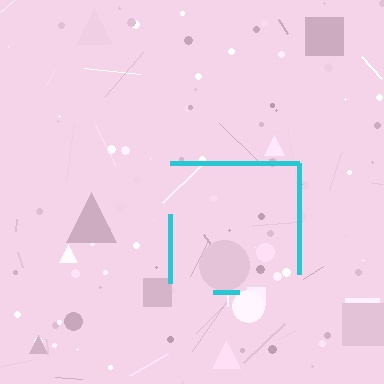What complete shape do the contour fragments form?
The contour fragments form a square.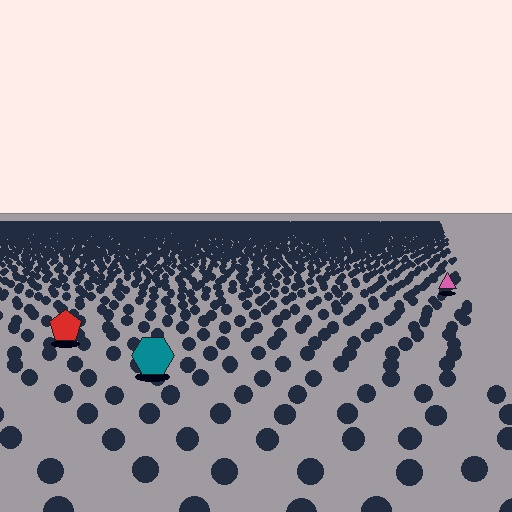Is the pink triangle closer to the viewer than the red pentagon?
No. The red pentagon is closer — you can tell from the texture gradient: the ground texture is coarser near it.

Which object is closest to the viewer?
The teal hexagon is closest. The texture marks near it are larger and more spread out.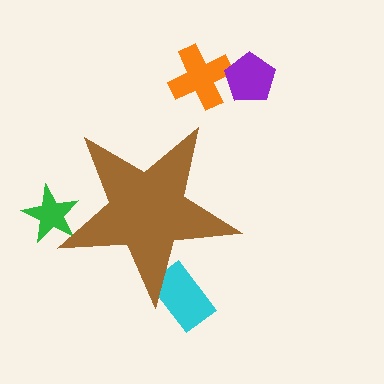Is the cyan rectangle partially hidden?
Yes, the cyan rectangle is partially hidden behind the brown star.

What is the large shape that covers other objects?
A brown star.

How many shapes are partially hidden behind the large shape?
2 shapes are partially hidden.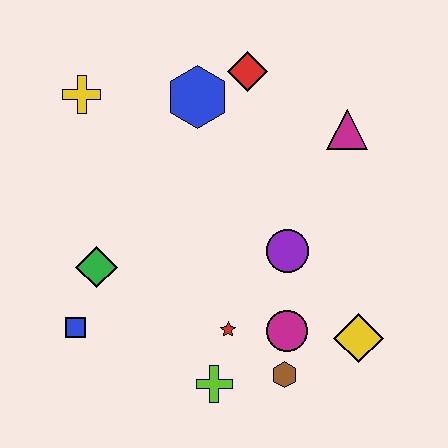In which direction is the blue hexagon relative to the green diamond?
The blue hexagon is above the green diamond.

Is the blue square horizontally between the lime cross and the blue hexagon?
No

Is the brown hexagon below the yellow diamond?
Yes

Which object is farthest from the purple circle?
The yellow cross is farthest from the purple circle.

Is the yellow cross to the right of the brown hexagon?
No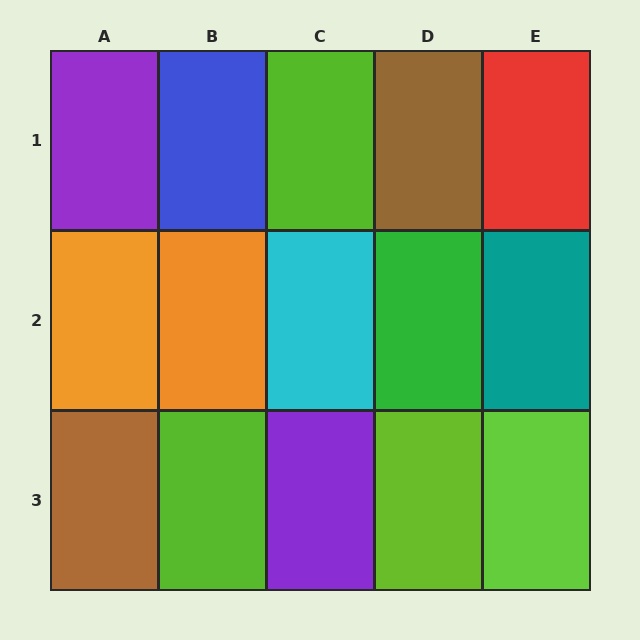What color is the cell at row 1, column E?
Red.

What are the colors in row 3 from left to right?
Brown, lime, purple, lime, lime.